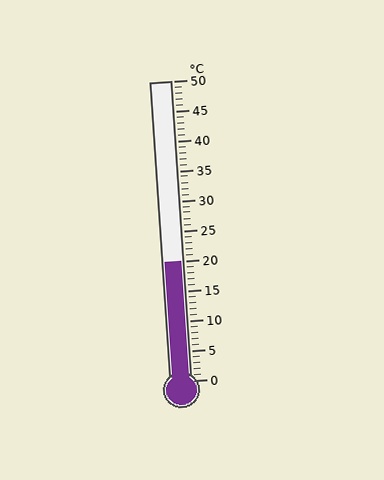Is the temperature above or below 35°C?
The temperature is below 35°C.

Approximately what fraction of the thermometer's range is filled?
The thermometer is filled to approximately 40% of its range.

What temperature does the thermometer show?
The thermometer shows approximately 20°C.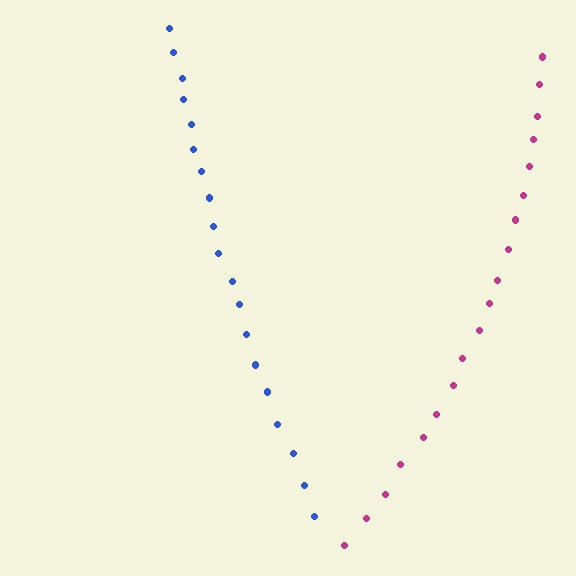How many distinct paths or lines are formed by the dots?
There are 2 distinct paths.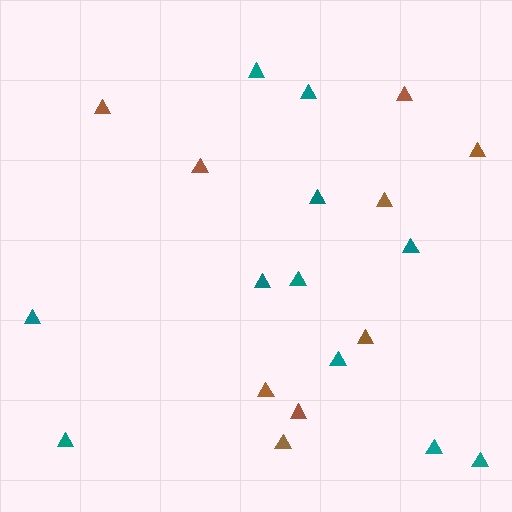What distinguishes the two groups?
There are 2 groups: one group of teal triangles (11) and one group of brown triangles (9).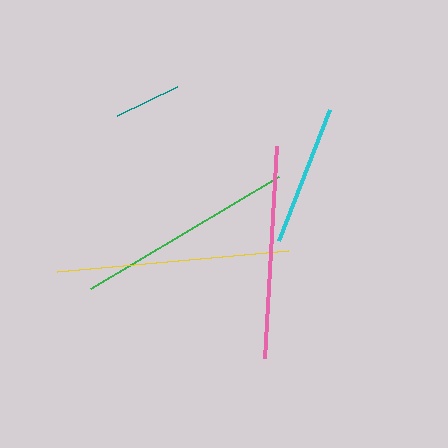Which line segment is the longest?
The yellow line is the longest at approximately 232 pixels.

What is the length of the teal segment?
The teal segment is approximately 67 pixels long.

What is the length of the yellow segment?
The yellow segment is approximately 232 pixels long.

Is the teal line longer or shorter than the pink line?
The pink line is longer than the teal line.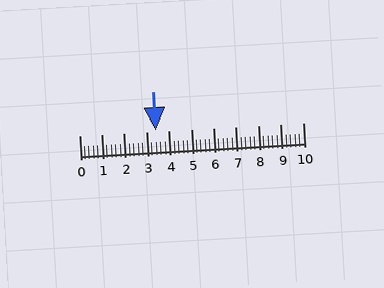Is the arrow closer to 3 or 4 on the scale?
The arrow is closer to 3.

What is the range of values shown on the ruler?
The ruler shows values from 0 to 10.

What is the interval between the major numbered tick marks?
The major tick marks are spaced 1 units apart.